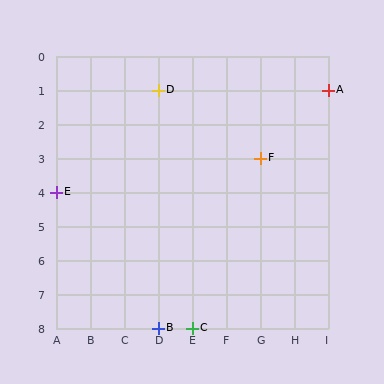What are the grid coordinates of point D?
Point D is at grid coordinates (D, 1).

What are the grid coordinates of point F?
Point F is at grid coordinates (G, 3).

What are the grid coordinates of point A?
Point A is at grid coordinates (I, 1).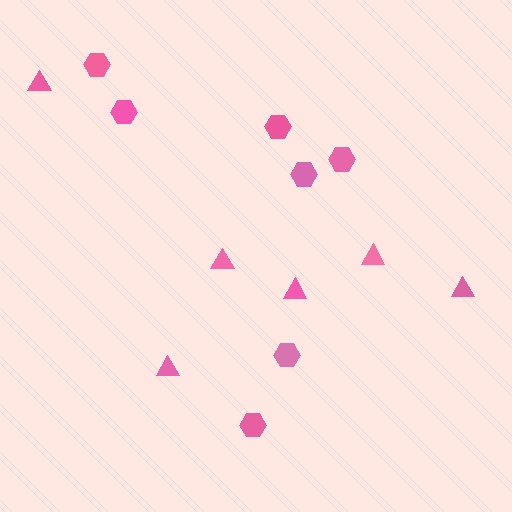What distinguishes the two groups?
There are 2 groups: one group of triangles (6) and one group of hexagons (7).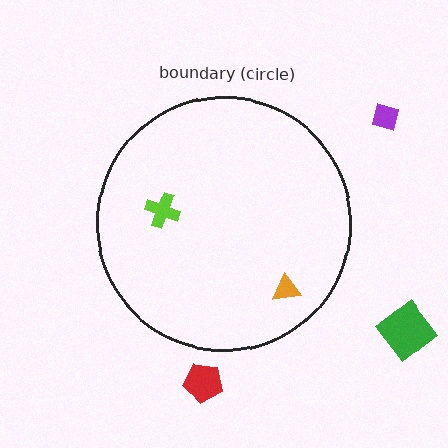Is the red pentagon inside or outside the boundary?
Outside.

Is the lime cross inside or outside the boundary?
Inside.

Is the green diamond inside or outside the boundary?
Outside.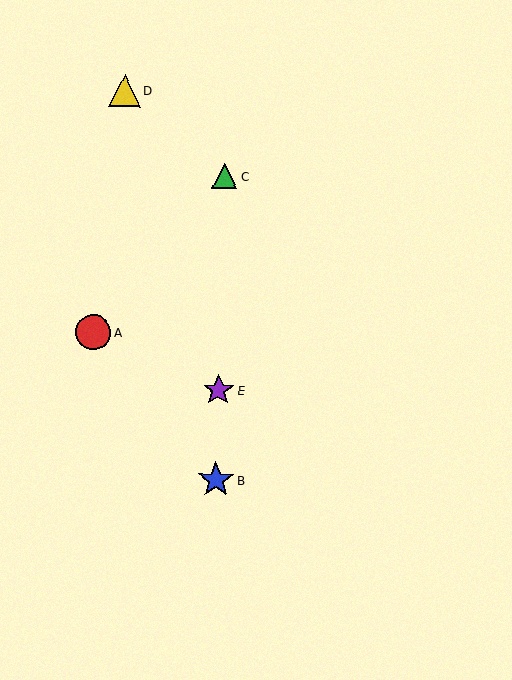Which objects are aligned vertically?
Objects B, C, E are aligned vertically.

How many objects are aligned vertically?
3 objects (B, C, E) are aligned vertically.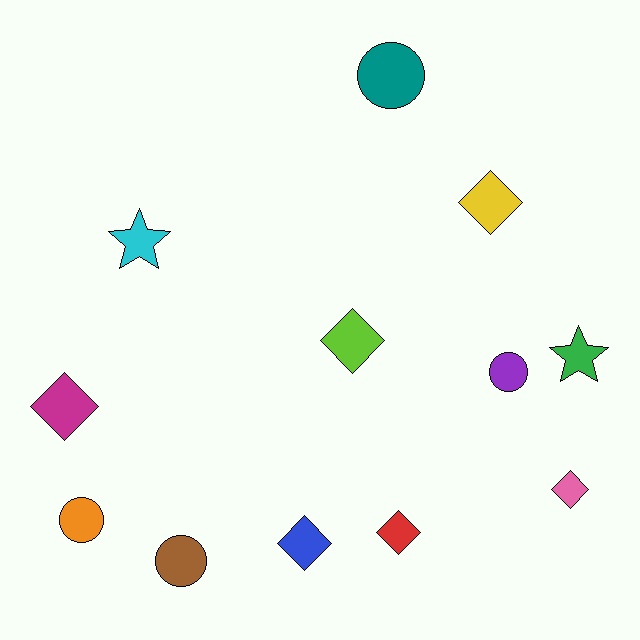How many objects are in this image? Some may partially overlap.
There are 12 objects.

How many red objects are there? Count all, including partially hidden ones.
There is 1 red object.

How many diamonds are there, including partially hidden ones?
There are 6 diamonds.